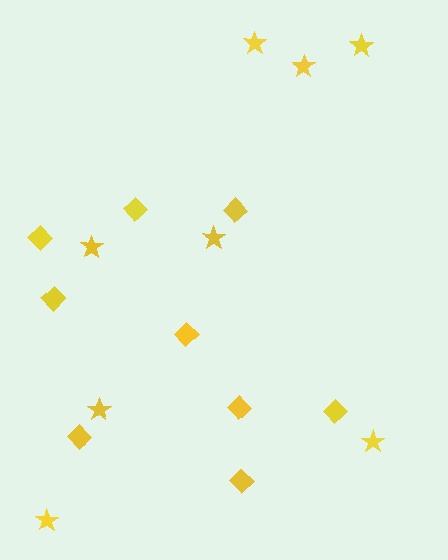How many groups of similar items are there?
There are 2 groups: one group of diamonds (9) and one group of stars (8).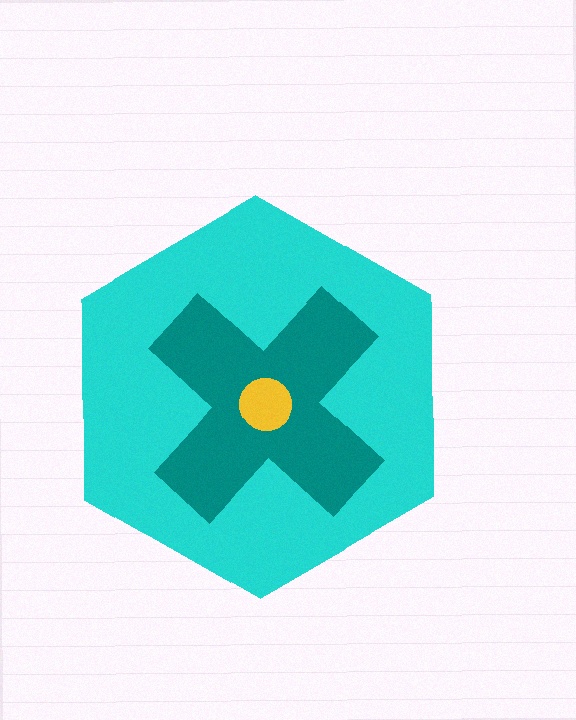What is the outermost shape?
The cyan hexagon.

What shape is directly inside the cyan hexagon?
The teal cross.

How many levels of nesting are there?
3.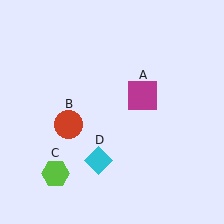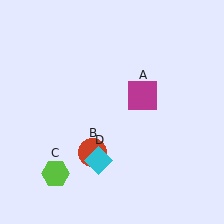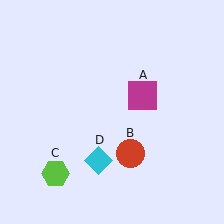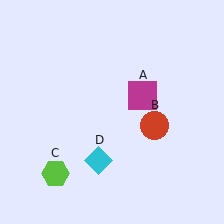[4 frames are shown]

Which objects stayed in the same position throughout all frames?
Magenta square (object A) and lime hexagon (object C) and cyan diamond (object D) remained stationary.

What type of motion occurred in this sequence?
The red circle (object B) rotated counterclockwise around the center of the scene.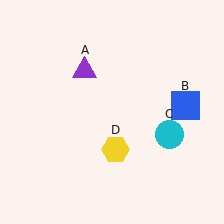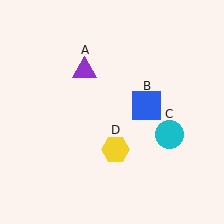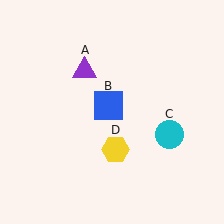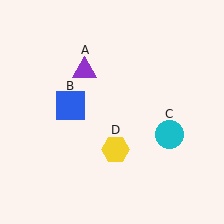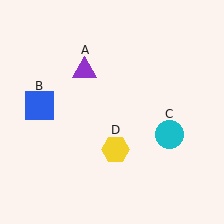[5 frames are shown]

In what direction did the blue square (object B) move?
The blue square (object B) moved left.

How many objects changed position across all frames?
1 object changed position: blue square (object B).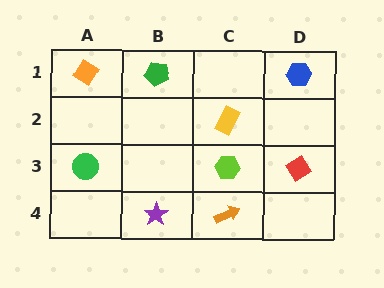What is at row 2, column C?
A yellow rectangle.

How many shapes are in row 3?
3 shapes.